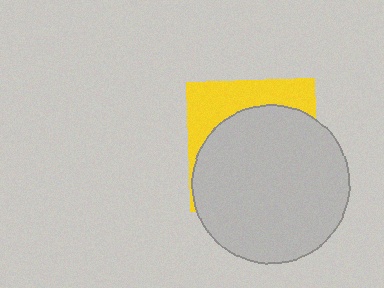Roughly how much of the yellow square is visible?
A small part of it is visible (roughly 31%).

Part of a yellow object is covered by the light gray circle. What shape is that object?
It is a square.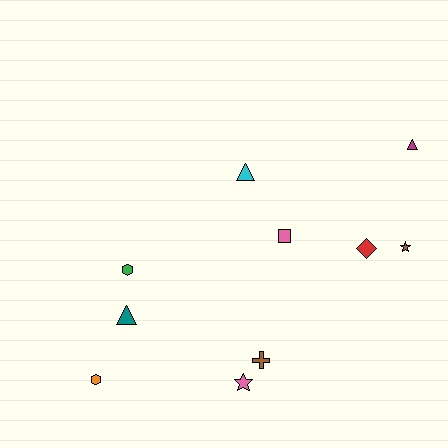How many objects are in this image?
There are 10 objects.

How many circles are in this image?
There are no circles.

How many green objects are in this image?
There is 1 green object.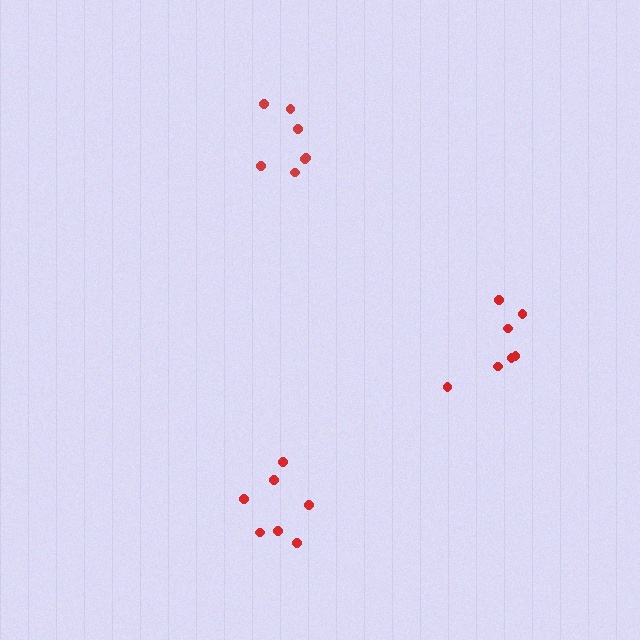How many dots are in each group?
Group 1: 7 dots, Group 2: 7 dots, Group 3: 7 dots (21 total).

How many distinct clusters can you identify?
There are 3 distinct clusters.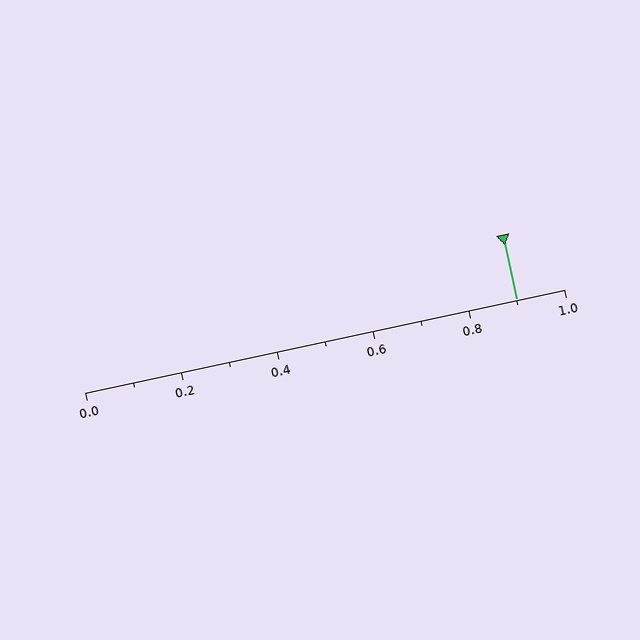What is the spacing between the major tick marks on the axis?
The major ticks are spaced 0.2 apart.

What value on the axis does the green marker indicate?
The marker indicates approximately 0.9.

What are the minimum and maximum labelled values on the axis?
The axis runs from 0.0 to 1.0.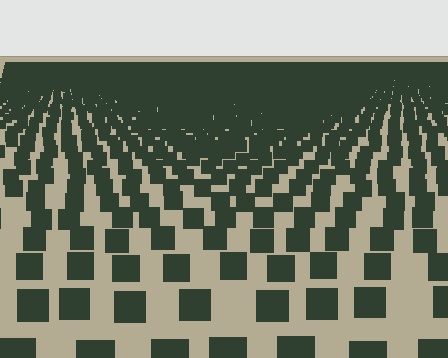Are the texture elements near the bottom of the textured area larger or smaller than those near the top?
Larger. Near the bottom, elements are closer to the viewer and appear at a bigger on-screen size.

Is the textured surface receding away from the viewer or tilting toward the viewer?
The surface is receding away from the viewer. Texture elements get smaller and denser toward the top.